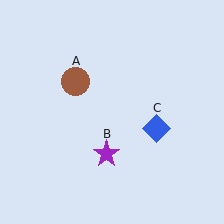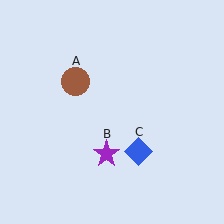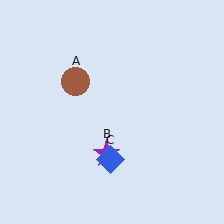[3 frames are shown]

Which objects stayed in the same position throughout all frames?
Brown circle (object A) and purple star (object B) remained stationary.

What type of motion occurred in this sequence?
The blue diamond (object C) rotated clockwise around the center of the scene.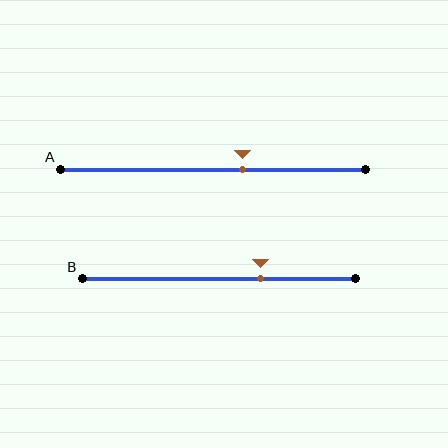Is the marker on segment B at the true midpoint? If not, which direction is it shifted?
No, the marker on segment B is shifted to the right by about 15% of the segment length.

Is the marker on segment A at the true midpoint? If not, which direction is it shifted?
No, the marker on segment A is shifted to the right by about 10% of the segment length.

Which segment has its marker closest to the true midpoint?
Segment A has its marker closest to the true midpoint.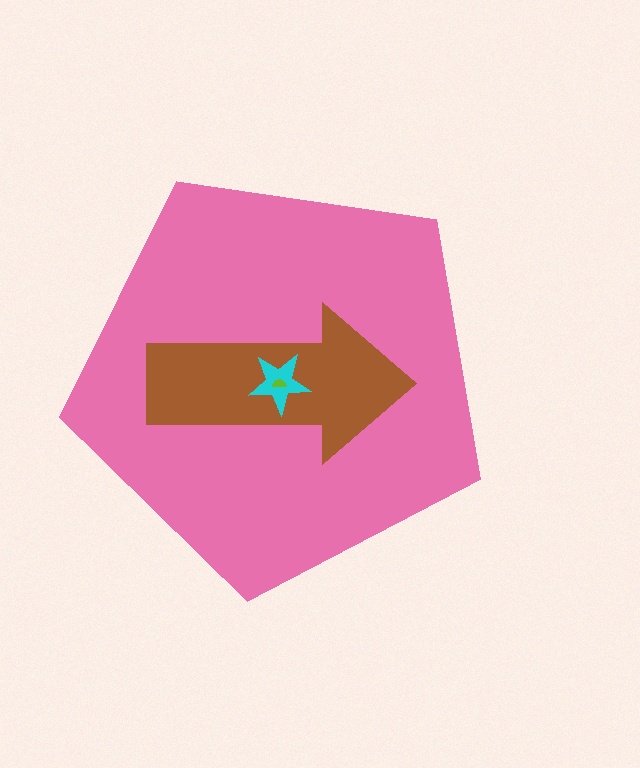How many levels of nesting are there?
4.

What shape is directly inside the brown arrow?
The cyan star.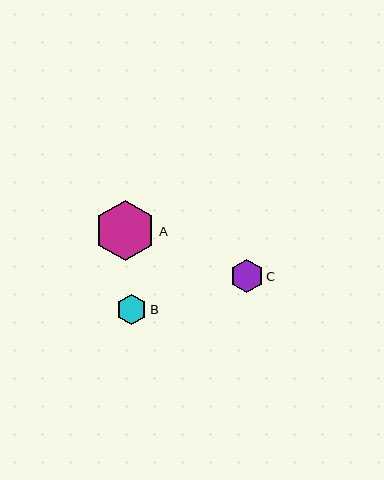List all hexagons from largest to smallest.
From largest to smallest: A, C, B.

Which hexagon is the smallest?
Hexagon B is the smallest with a size of approximately 30 pixels.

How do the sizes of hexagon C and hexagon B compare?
Hexagon C and hexagon B are approximately the same size.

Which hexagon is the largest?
Hexagon A is the largest with a size of approximately 61 pixels.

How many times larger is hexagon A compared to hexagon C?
Hexagon A is approximately 1.8 times the size of hexagon C.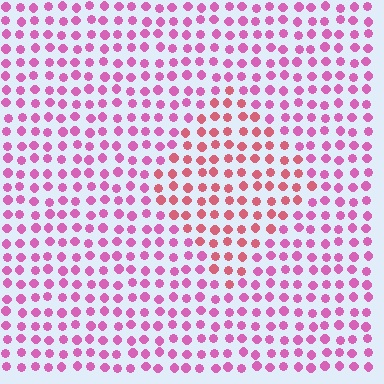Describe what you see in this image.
The image is filled with small pink elements in a uniform arrangement. A diamond-shaped region is visible where the elements are tinted to a slightly different hue, forming a subtle color boundary.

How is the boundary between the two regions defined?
The boundary is defined purely by a slight shift in hue (about 32 degrees). Spacing, size, and orientation are identical on both sides.